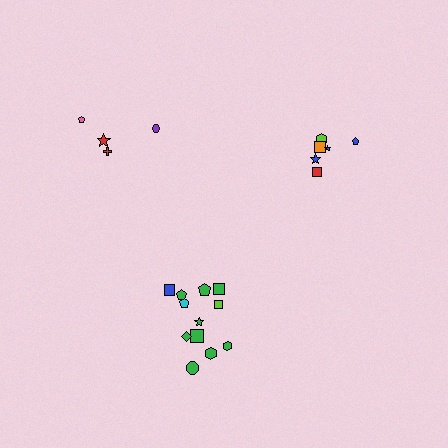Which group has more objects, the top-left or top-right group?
The top-right group.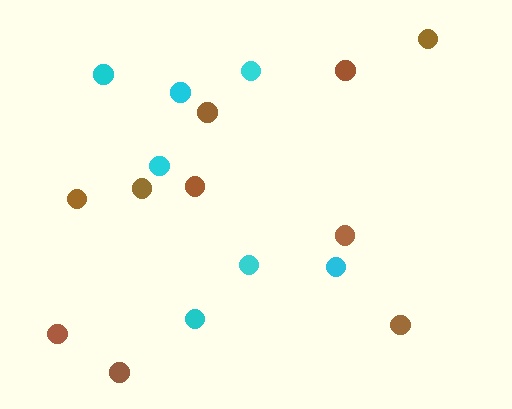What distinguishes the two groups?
There are 2 groups: one group of brown circles (10) and one group of cyan circles (7).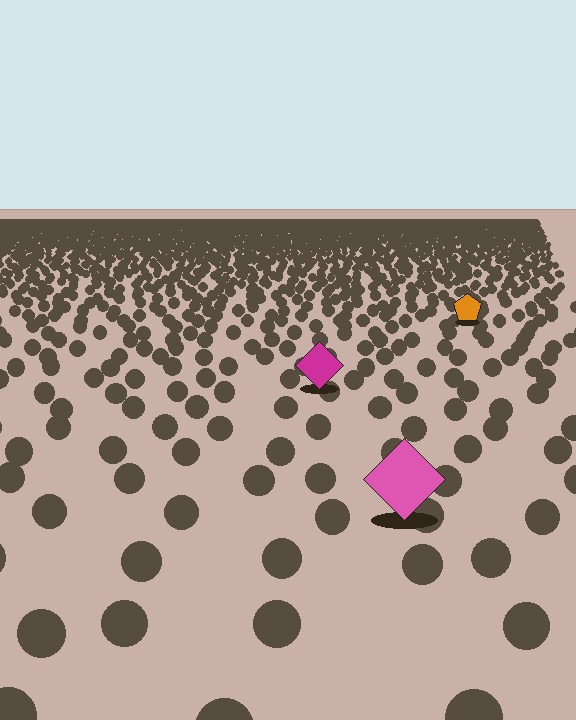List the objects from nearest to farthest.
From nearest to farthest: the pink diamond, the magenta diamond, the orange pentagon.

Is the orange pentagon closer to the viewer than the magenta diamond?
No. The magenta diamond is closer — you can tell from the texture gradient: the ground texture is coarser near it.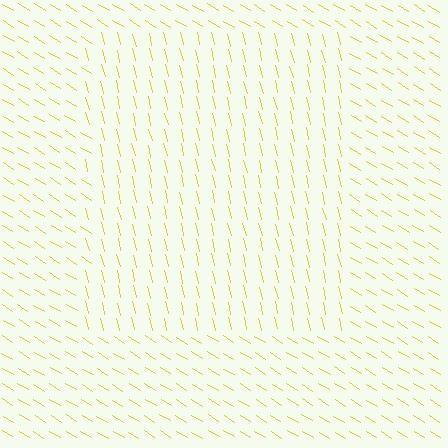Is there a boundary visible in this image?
Yes, there is a texture boundary formed by a change in line orientation.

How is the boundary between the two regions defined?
The boundary is defined purely by a change in line orientation (approximately 45 degrees difference). All lines are the same color and thickness.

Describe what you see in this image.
The image is filled with small yellow line segments. A rectangle region in the image has lines oriented differently from the surrounding lines, creating a visible texture boundary.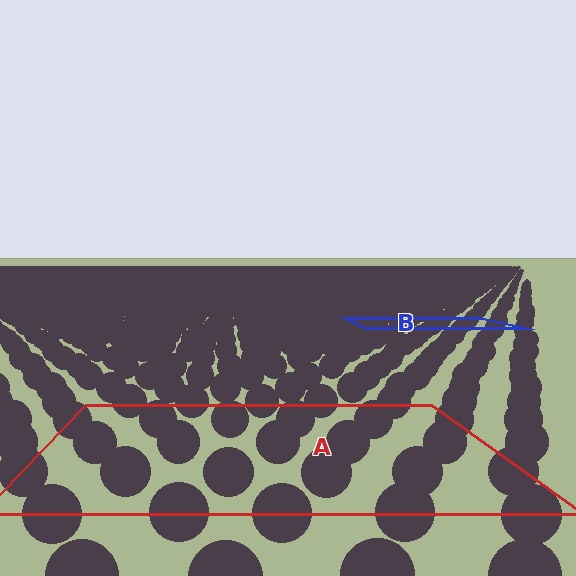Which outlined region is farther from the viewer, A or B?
Region B is farther from the viewer — the texture elements inside it appear smaller and more densely packed.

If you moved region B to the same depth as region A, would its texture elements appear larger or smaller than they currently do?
They would appear larger. At a closer depth, the same texture elements are projected at a bigger on-screen size.